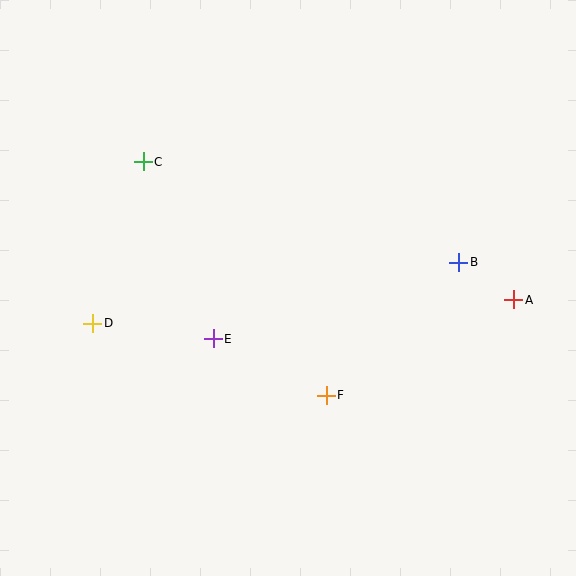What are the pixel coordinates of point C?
Point C is at (143, 162).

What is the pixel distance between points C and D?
The distance between C and D is 169 pixels.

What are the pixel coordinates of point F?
Point F is at (326, 395).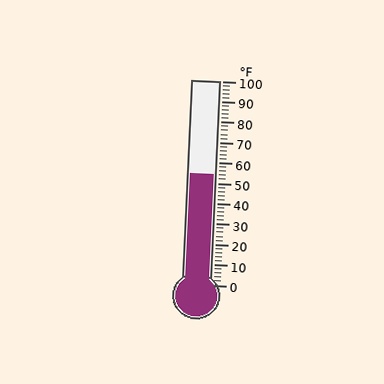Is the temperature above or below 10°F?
The temperature is above 10°F.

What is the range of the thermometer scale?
The thermometer scale ranges from 0°F to 100°F.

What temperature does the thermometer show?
The thermometer shows approximately 54°F.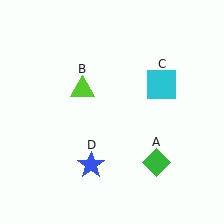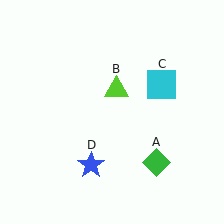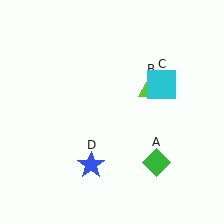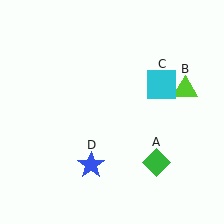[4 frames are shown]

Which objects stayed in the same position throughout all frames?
Green diamond (object A) and cyan square (object C) and blue star (object D) remained stationary.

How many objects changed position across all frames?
1 object changed position: lime triangle (object B).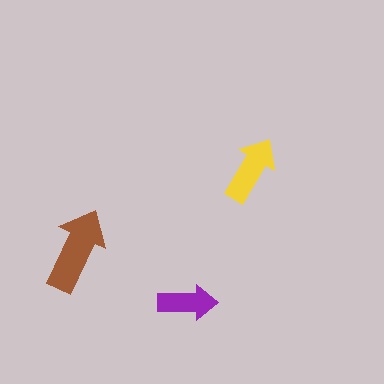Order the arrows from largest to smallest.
the brown one, the yellow one, the purple one.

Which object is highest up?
The yellow arrow is topmost.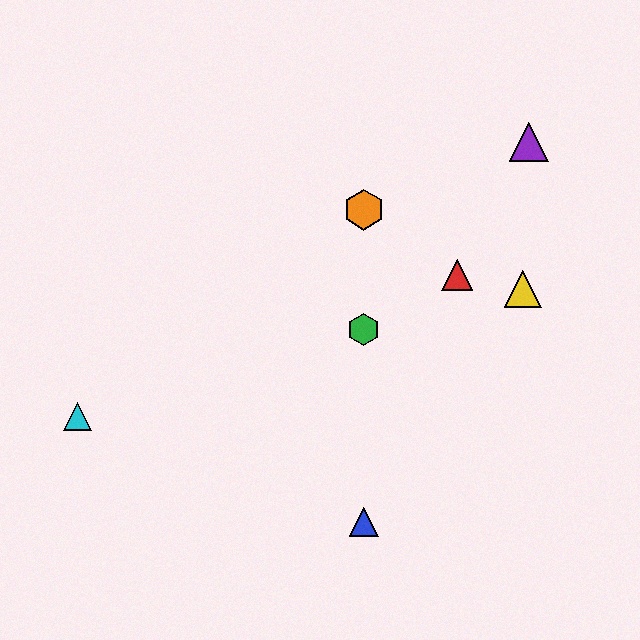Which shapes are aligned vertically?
The blue triangle, the green hexagon, the orange hexagon are aligned vertically.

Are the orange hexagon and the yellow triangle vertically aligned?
No, the orange hexagon is at x≈364 and the yellow triangle is at x≈523.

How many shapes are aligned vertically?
3 shapes (the blue triangle, the green hexagon, the orange hexagon) are aligned vertically.